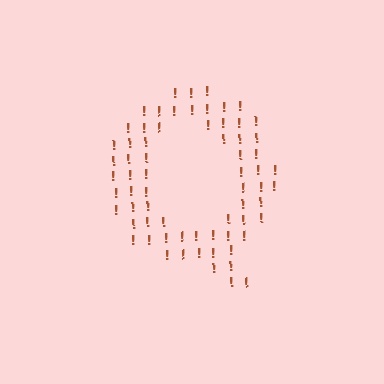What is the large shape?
The large shape is the letter Q.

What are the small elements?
The small elements are exclamation marks.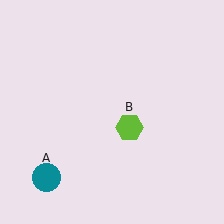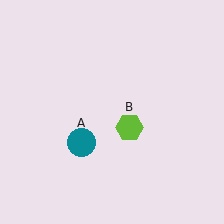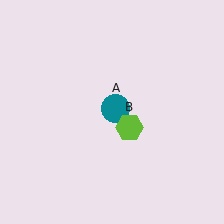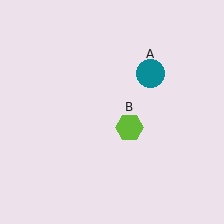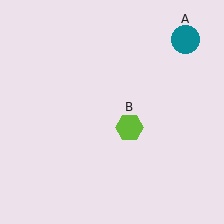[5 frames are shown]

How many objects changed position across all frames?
1 object changed position: teal circle (object A).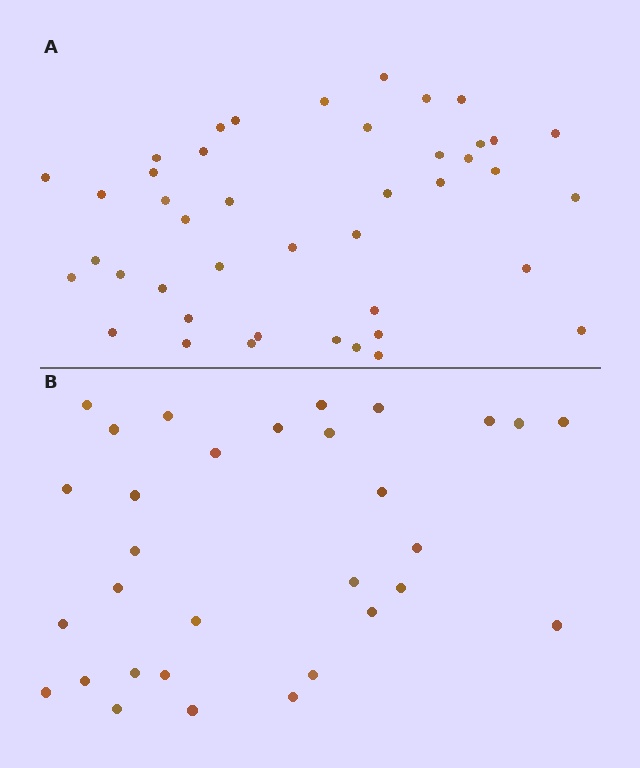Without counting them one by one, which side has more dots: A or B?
Region A (the top region) has more dots.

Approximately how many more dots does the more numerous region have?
Region A has roughly 12 or so more dots than region B.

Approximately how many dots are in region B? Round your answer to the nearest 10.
About 30 dots. (The exact count is 31, which rounds to 30.)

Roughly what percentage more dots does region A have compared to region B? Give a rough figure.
About 40% more.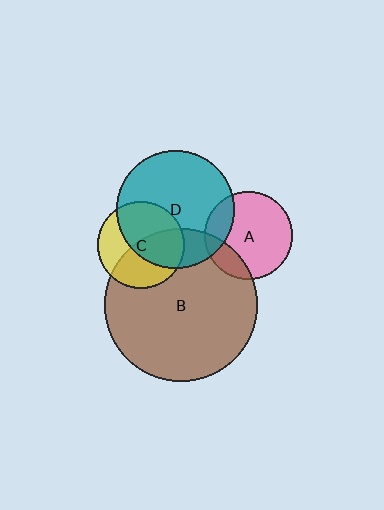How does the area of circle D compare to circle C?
Approximately 1.9 times.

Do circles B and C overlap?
Yes.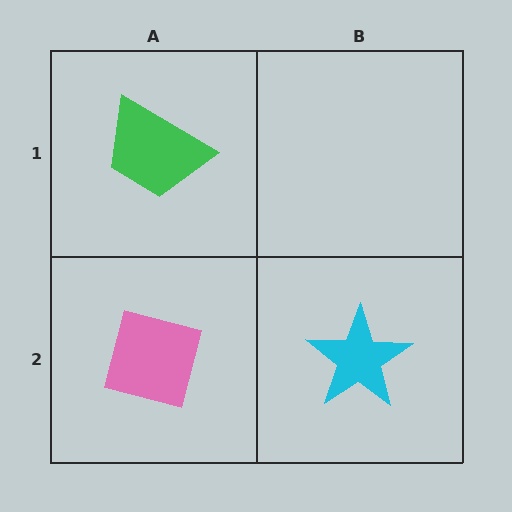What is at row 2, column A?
A pink square.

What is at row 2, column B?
A cyan star.